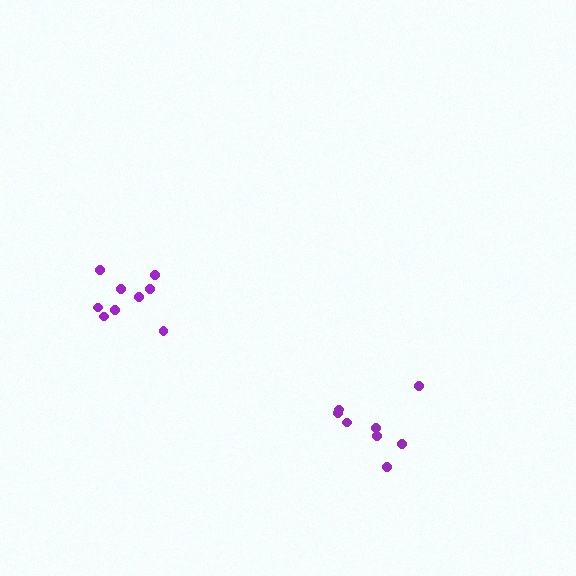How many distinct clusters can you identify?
There are 2 distinct clusters.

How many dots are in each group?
Group 1: 8 dots, Group 2: 9 dots (17 total).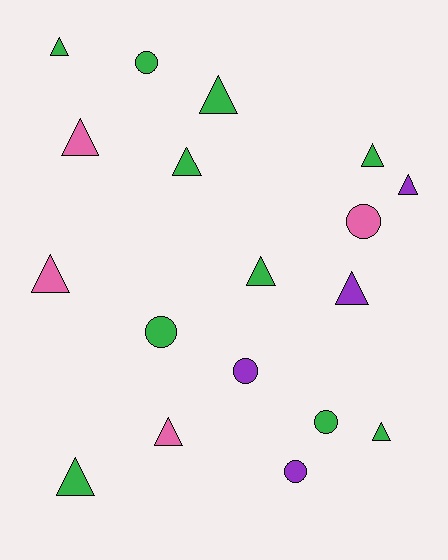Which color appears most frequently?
Green, with 10 objects.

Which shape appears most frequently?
Triangle, with 12 objects.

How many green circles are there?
There are 3 green circles.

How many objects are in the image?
There are 18 objects.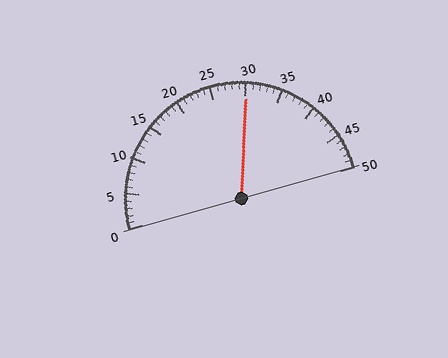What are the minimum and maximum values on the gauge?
The gauge ranges from 0 to 50.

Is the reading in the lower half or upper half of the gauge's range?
The reading is in the upper half of the range (0 to 50).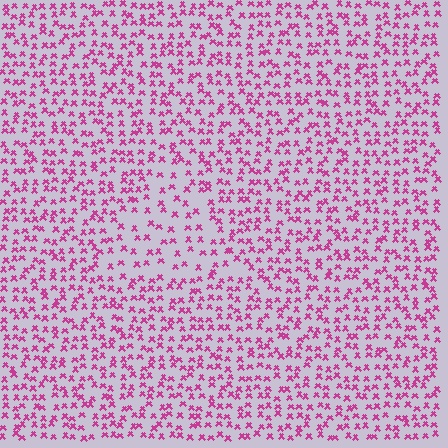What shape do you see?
I see a triangle.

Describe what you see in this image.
The image contains small magenta elements arranged at two different densities. A triangle-shaped region is visible where the elements are less densely packed than the surrounding area.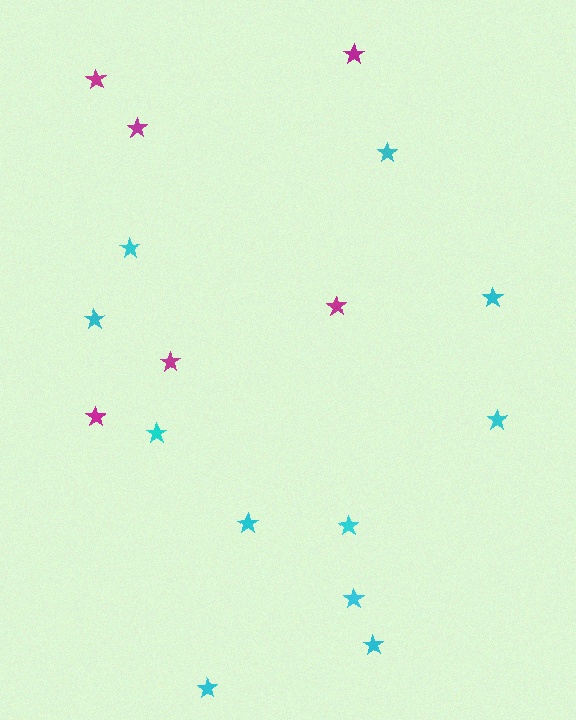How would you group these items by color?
There are 2 groups: one group of cyan stars (11) and one group of magenta stars (6).